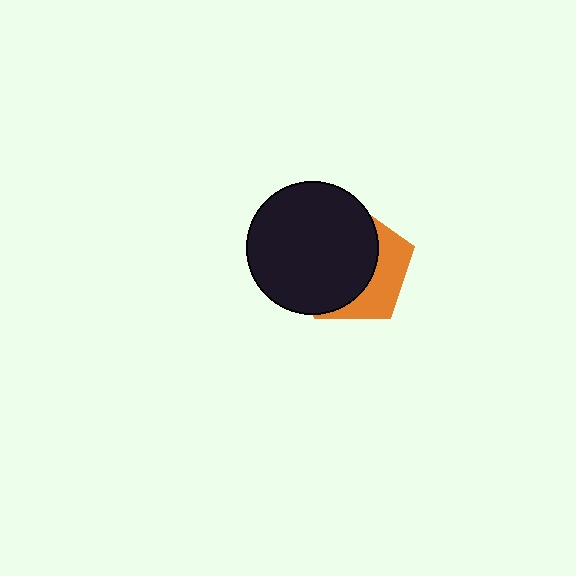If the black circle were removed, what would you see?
You would see the complete orange pentagon.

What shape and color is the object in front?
The object in front is a black circle.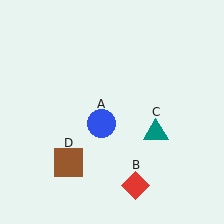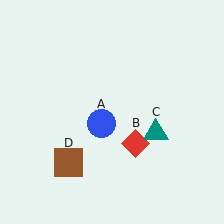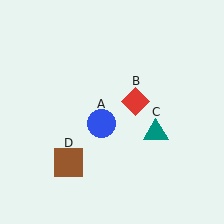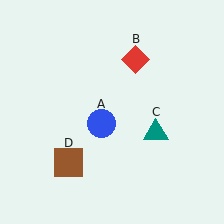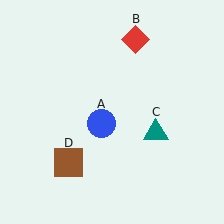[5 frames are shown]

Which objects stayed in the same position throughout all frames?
Blue circle (object A) and teal triangle (object C) and brown square (object D) remained stationary.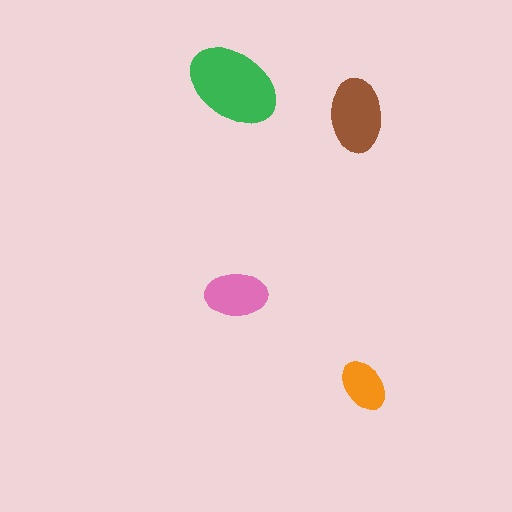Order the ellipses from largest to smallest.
the green one, the brown one, the pink one, the orange one.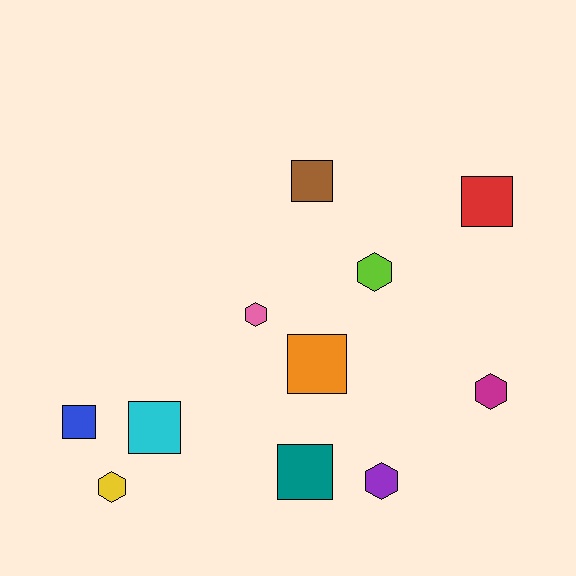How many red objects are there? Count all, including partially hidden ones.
There is 1 red object.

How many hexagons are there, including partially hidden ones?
There are 5 hexagons.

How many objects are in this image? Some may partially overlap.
There are 11 objects.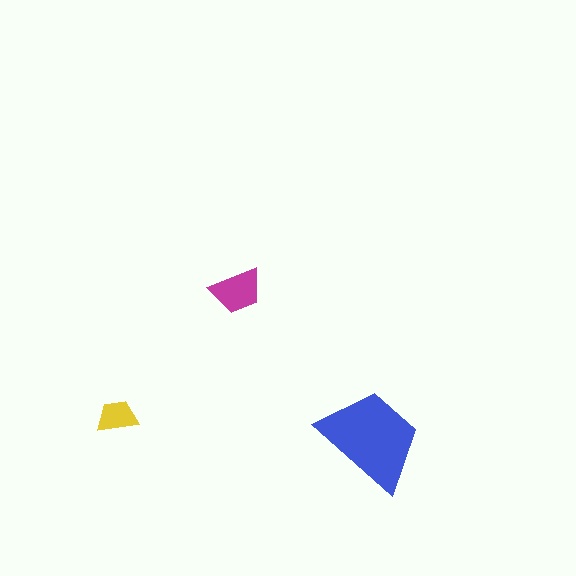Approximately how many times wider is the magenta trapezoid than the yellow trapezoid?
About 1.5 times wider.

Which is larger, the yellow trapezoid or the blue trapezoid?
The blue one.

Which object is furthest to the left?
The yellow trapezoid is leftmost.